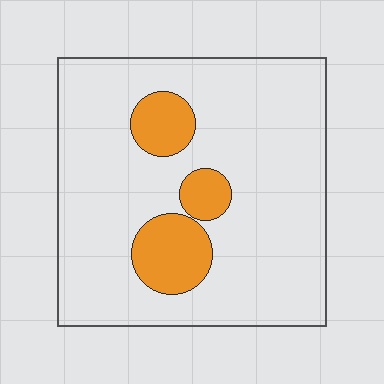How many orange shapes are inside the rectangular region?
3.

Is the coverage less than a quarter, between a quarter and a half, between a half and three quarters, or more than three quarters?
Less than a quarter.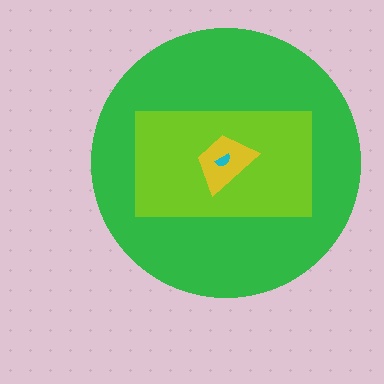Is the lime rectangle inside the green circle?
Yes.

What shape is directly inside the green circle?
The lime rectangle.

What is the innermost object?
The cyan semicircle.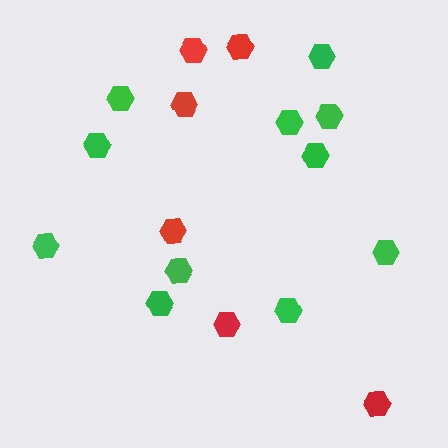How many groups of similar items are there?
There are 2 groups: one group of red hexagons (6) and one group of green hexagons (11).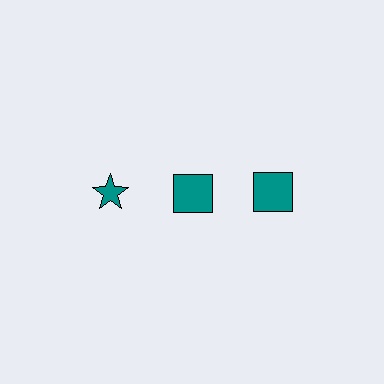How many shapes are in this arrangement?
There are 3 shapes arranged in a grid pattern.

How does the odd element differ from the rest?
It has a different shape: star instead of square.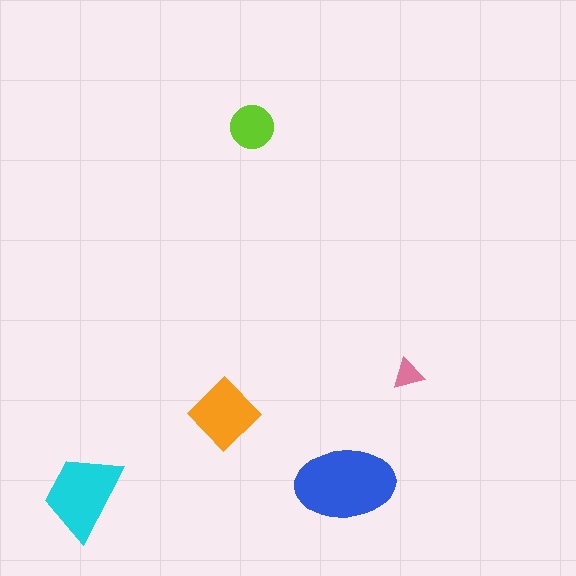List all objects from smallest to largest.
The pink triangle, the lime circle, the orange diamond, the cyan trapezoid, the blue ellipse.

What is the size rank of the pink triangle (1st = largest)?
5th.